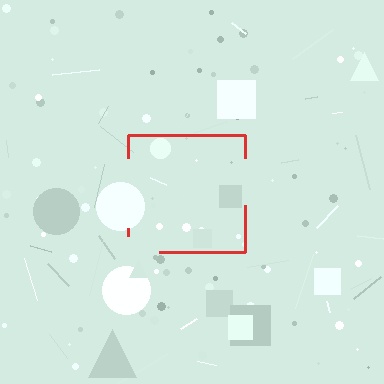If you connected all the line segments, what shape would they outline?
They would outline a square.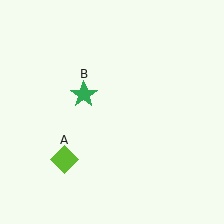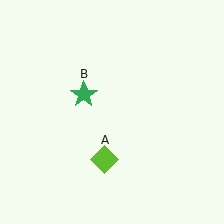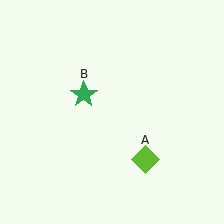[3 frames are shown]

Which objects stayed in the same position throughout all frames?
Green star (object B) remained stationary.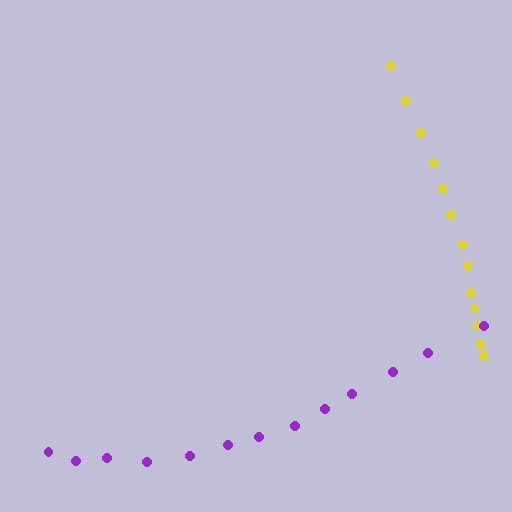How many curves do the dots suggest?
There are 2 distinct paths.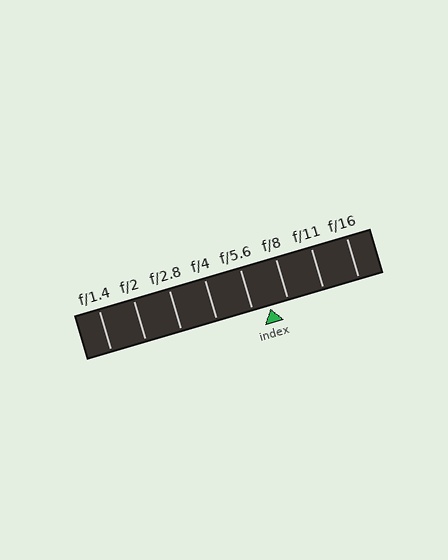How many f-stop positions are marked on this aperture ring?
There are 8 f-stop positions marked.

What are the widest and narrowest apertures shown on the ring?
The widest aperture shown is f/1.4 and the narrowest is f/16.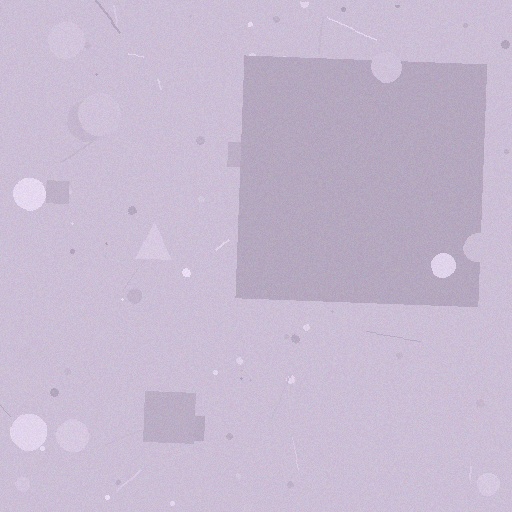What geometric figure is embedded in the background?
A square is embedded in the background.